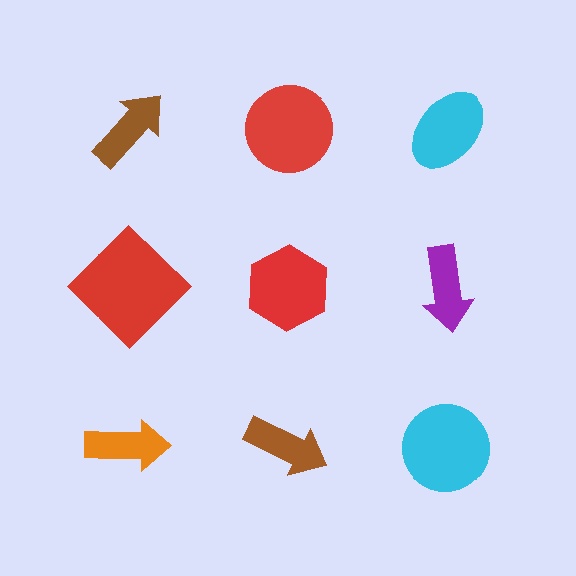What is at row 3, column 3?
A cyan circle.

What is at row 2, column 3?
A purple arrow.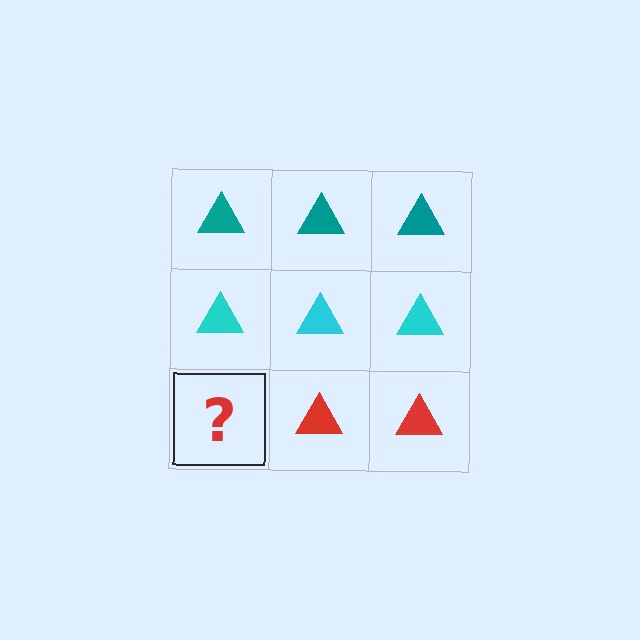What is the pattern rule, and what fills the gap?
The rule is that each row has a consistent color. The gap should be filled with a red triangle.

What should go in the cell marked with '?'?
The missing cell should contain a red triangle.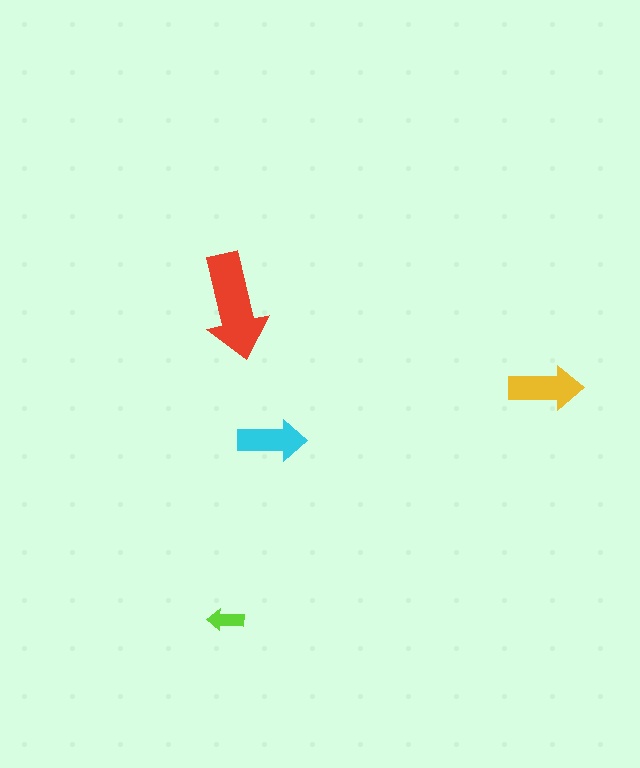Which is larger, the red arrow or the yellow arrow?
The red one.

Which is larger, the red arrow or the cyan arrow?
The red one.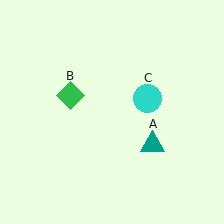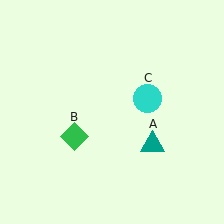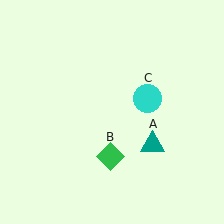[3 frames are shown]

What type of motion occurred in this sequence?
The green diamond (object B) rotated counterclockwise around the center of the scene.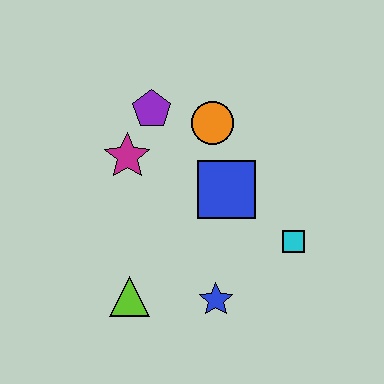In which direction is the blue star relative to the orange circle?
The blue star is below the orange circle.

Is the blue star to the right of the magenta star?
Yes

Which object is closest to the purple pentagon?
The magenta star is closest to the purple pentagon.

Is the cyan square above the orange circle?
No